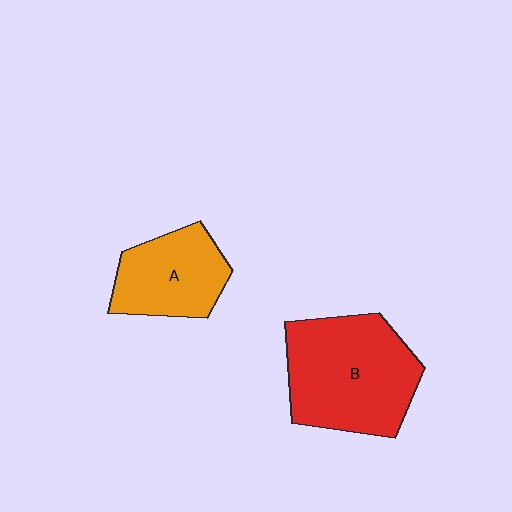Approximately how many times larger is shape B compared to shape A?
Approximately 1.6 times.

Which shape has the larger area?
Shape B (red).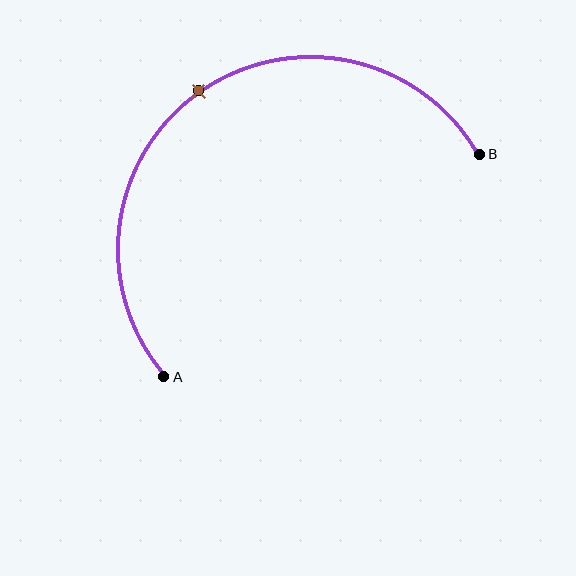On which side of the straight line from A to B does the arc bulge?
The arc bulges above and to the left of the straight line connecting A and B.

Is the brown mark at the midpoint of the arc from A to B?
Yes. The brown mark lies on the arc at equal arc-length from both A and B — it is the arc midpoint.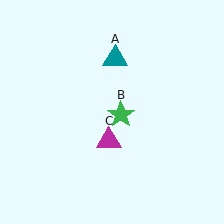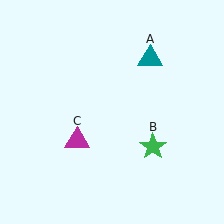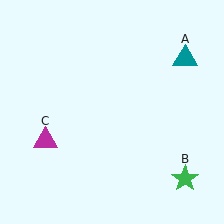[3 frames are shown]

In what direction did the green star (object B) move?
The green star (object B) moved down and to the right.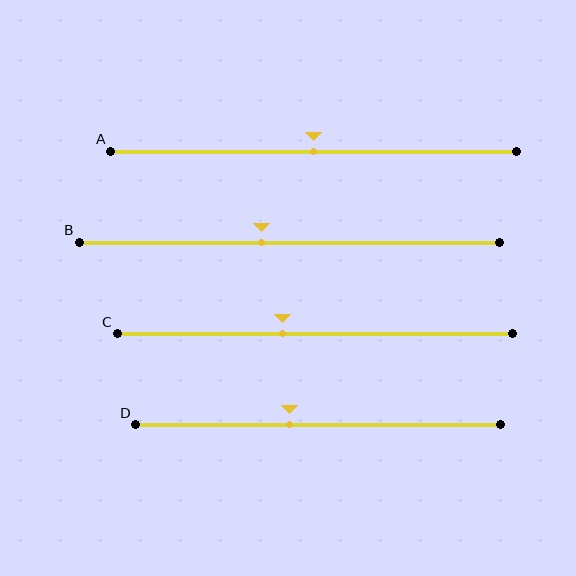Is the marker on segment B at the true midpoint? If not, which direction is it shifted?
No, the marker on segment B is shifted to the left by about 7% of the segment length.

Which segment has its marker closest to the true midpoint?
Segment A has its marker closest to the true midpoint.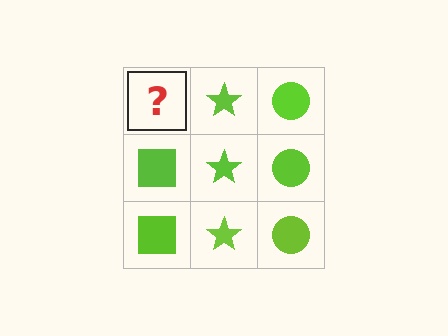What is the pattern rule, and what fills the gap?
The rule is that each column has a consistent shape. The gap should be filled with a lime square.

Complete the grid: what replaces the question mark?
The question mark should be replaced with a lime square.